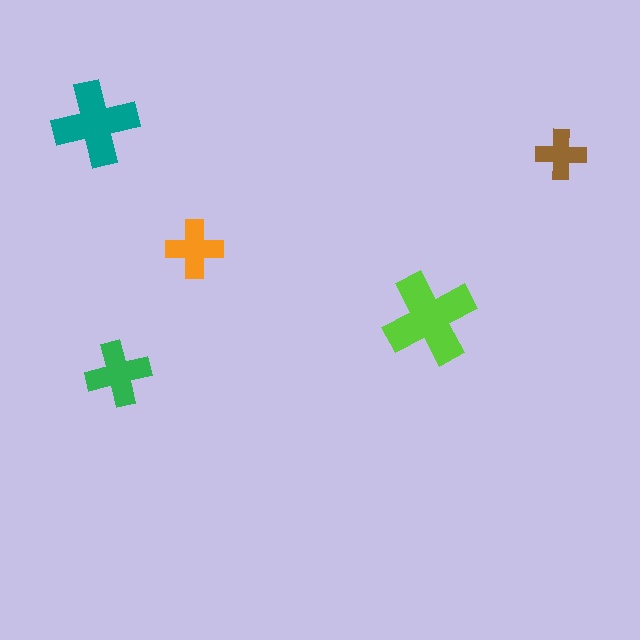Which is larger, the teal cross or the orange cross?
The teal one.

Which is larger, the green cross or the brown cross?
The green one.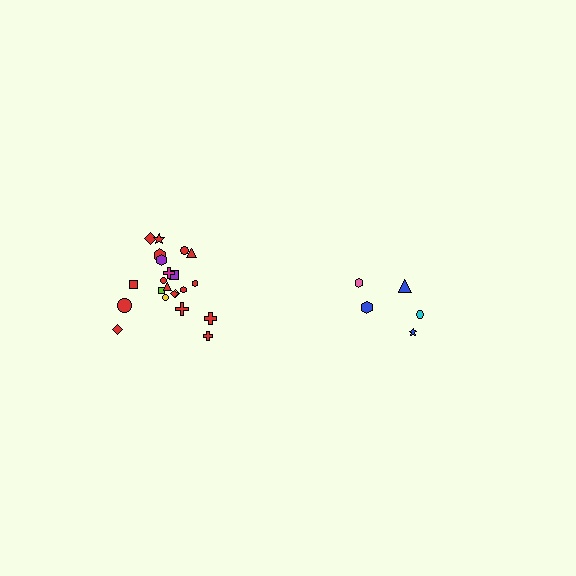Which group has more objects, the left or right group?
The left group.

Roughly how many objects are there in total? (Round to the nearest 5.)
Roughly 25 objects in total.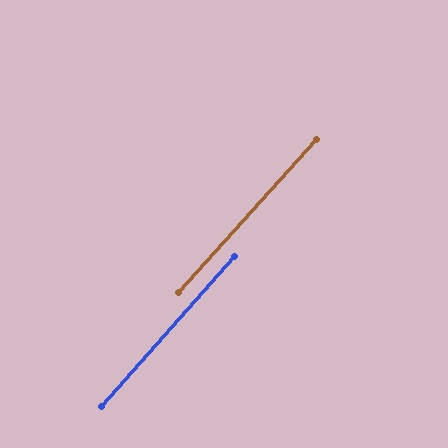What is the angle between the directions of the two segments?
Approximately 0 degrees.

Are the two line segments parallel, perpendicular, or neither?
Parallel — their directions differ by only 0.5°.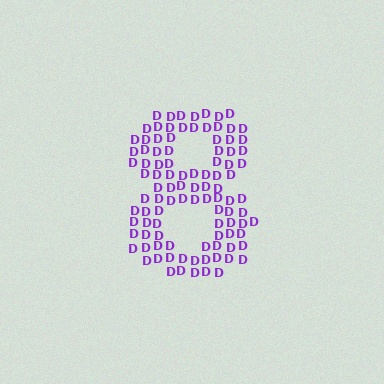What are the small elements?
The small elements are letter D's.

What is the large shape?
The large shape is the digit 8.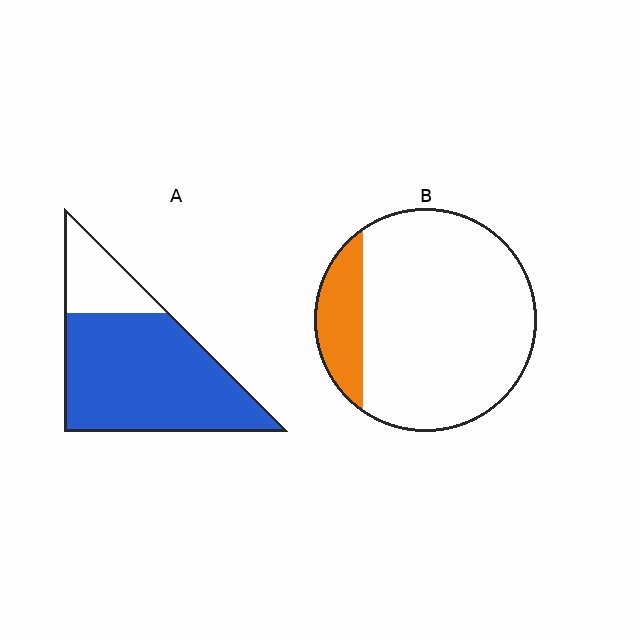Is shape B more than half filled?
No.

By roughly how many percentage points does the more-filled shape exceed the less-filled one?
By roughly 60 percentage points (A over B).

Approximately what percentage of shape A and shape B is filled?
A is approximately 80% and B is approximately 15%.